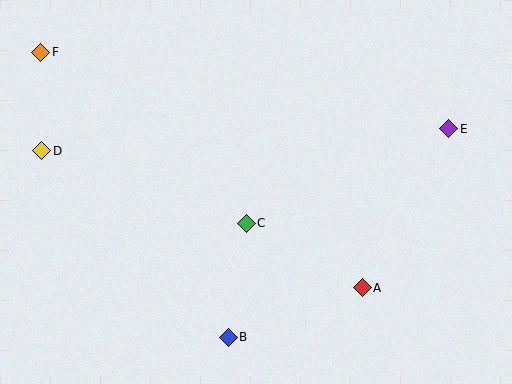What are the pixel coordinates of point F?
Point F is at (41, 52).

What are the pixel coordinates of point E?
Point E is at (449, 129).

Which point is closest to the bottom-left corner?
Point B is closest to the bottom-left corner.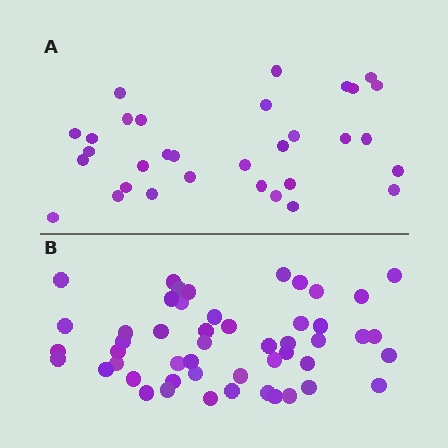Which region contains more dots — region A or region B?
Region B (the bottom region) has more dots.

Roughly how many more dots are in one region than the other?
Region B has approximately 20 more dots than region A.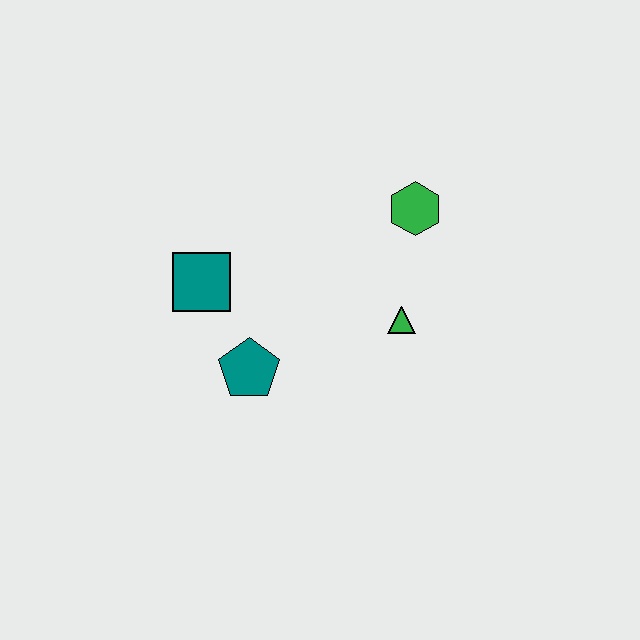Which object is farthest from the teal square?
The green hexagon is farthest from the teal square.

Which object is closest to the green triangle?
The green hexagon is closest to the green triangle.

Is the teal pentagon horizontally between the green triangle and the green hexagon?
No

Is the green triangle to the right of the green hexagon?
No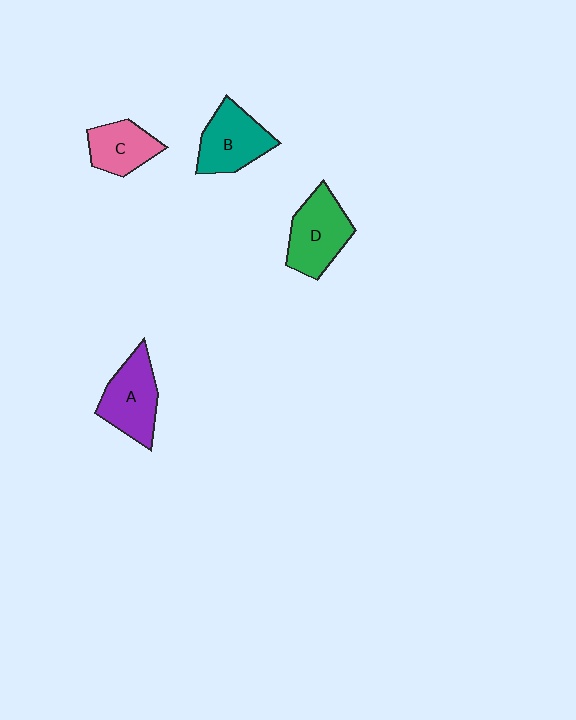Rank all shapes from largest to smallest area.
From largest to smallest: D (green), A (purple), B (teal), C (pink).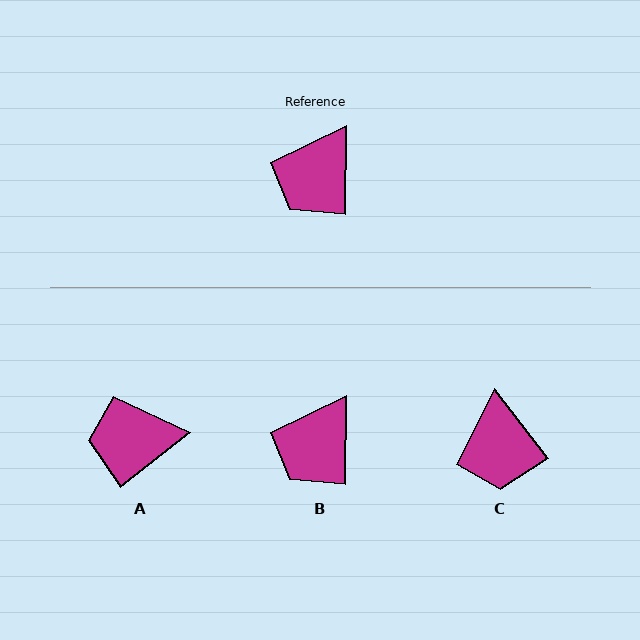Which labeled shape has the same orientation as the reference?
B.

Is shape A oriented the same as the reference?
No, it is off by about 51 degrees.